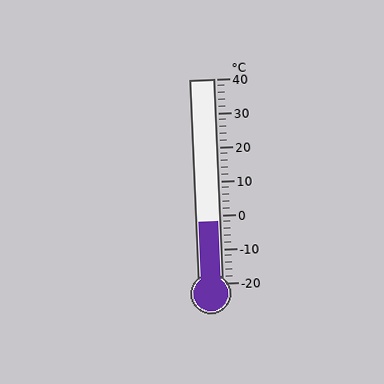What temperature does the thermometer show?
The thermometer shows approximately -2°C.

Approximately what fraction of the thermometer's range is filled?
The thermometer is filled to approximately 30% of its range.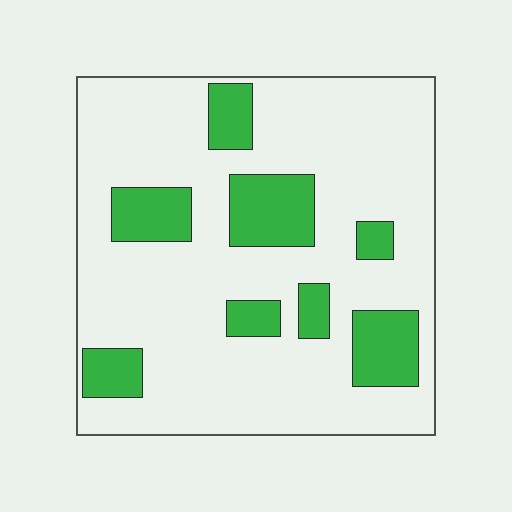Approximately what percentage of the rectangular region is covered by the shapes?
Approximately 20%.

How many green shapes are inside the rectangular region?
8.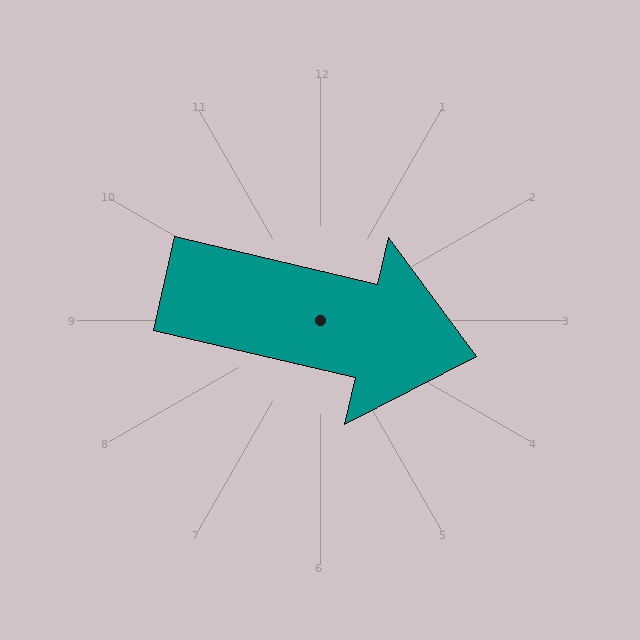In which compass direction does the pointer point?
East.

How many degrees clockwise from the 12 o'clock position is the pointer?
Approximately 103 degrees.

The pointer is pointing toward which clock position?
Roughly 3 o'clock.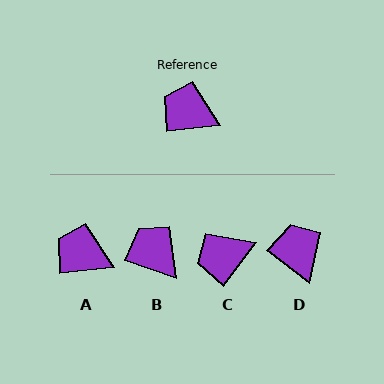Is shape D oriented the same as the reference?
No, it is off by about 44 degrees.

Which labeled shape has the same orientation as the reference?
A.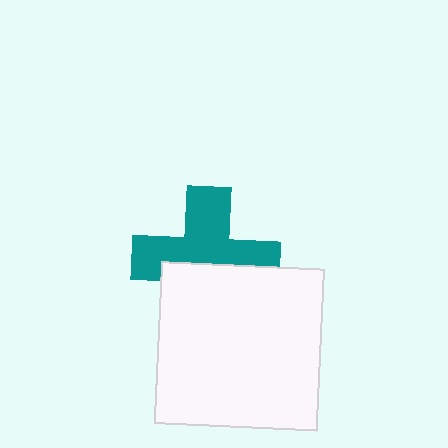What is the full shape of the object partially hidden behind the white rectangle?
The partially hidden object is a teal cross.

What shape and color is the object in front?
The object in front is a white rectangle.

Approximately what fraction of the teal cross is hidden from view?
Roughly 42% of the teal cross is hidden behind the white rectangle.